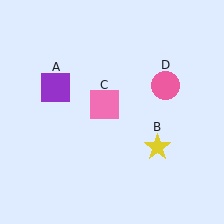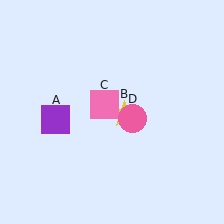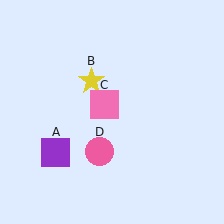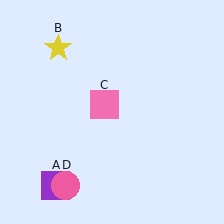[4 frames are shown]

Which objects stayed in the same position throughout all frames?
Pink square (object C) remained stationary.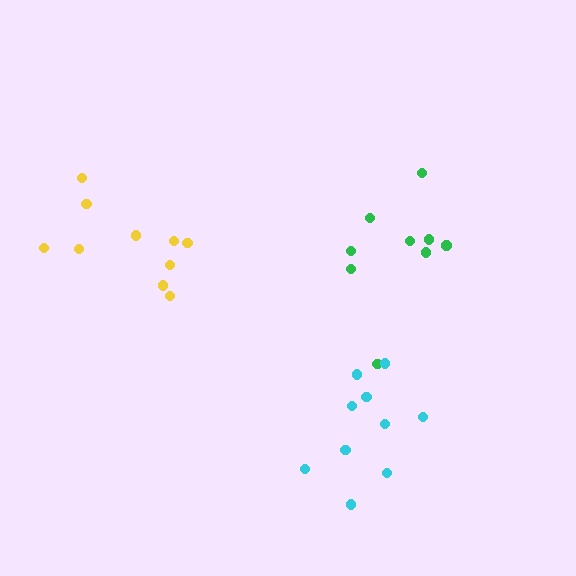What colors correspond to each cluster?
The clusters are colored: green, cyan, yellow.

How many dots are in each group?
Group 1: 9 dots, Group 2: 10 dots, Group 3: 10 dots (29 total).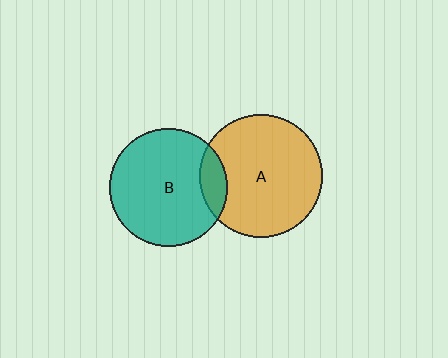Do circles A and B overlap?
Yes.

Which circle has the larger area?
Circle A (orange).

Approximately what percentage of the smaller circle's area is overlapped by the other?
Approximately 15%.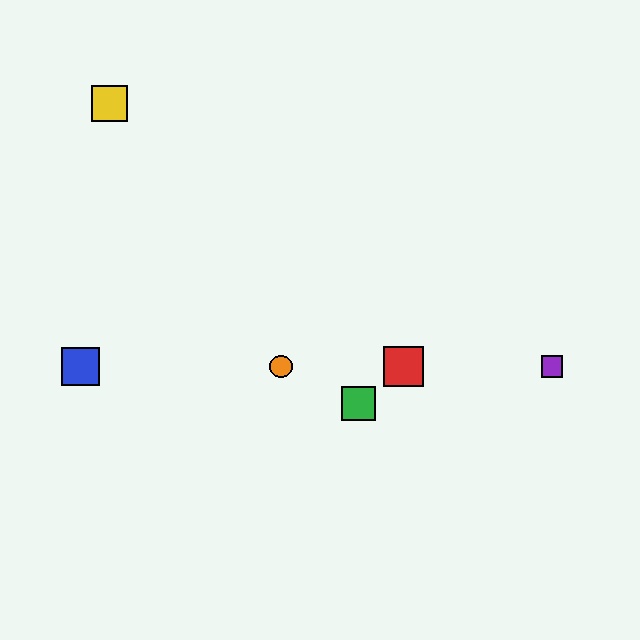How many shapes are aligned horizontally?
4 shapes (the red square, the blue square, the purple square, the orange circle) are aligned horizontally.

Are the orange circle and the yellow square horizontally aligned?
No, the orange circle is at y≈367 and the yellow square is at y≈103.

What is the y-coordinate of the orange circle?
The orange circle is at y≈367.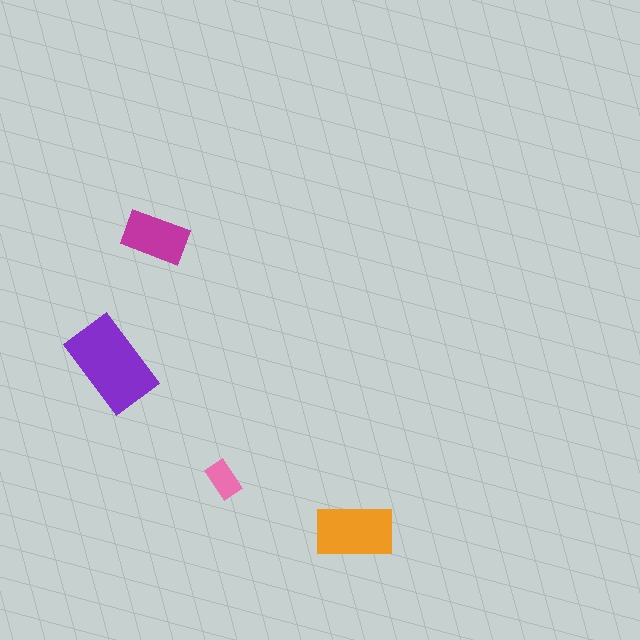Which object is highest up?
The magenta rectangle is topmost.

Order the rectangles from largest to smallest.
the purple one, the orange one, the magenta one, the pink one.